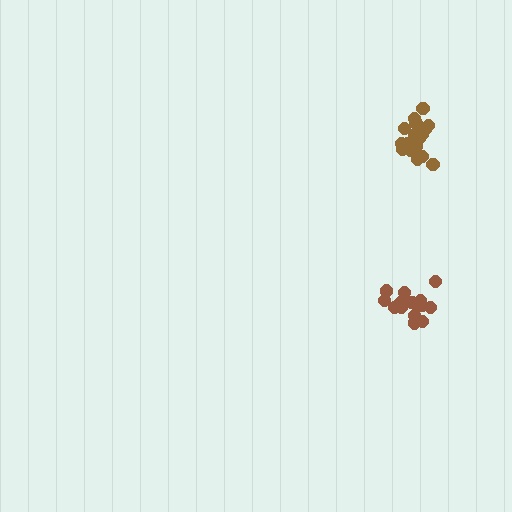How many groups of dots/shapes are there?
There are 2 groups.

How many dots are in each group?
Group 1: 16 dots, Group 2: 19 dots (35 total).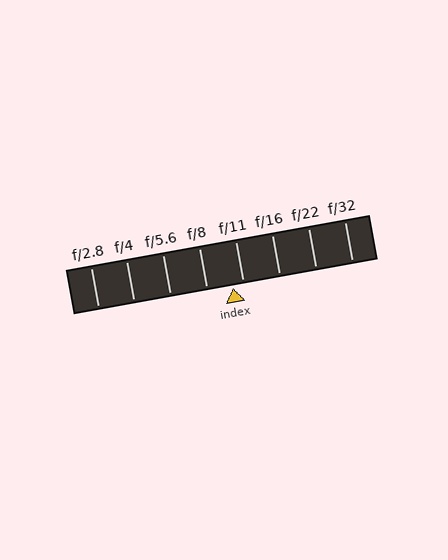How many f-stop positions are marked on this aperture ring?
There are 8 f-stop positions marked.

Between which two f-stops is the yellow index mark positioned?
The index mark is between f/8 and f/11.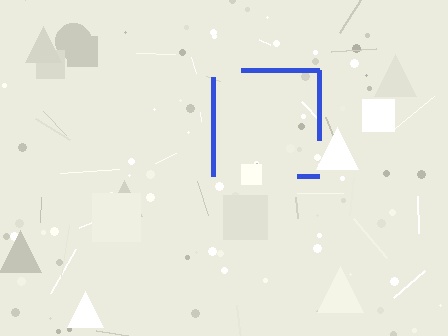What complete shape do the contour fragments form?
The contour fragments form a square.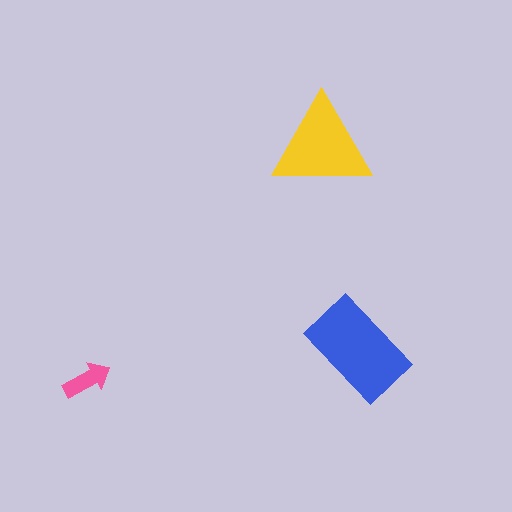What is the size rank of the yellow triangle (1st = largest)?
2nd.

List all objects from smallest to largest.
The pink arrow, the yellow triangle, the blue rectangle.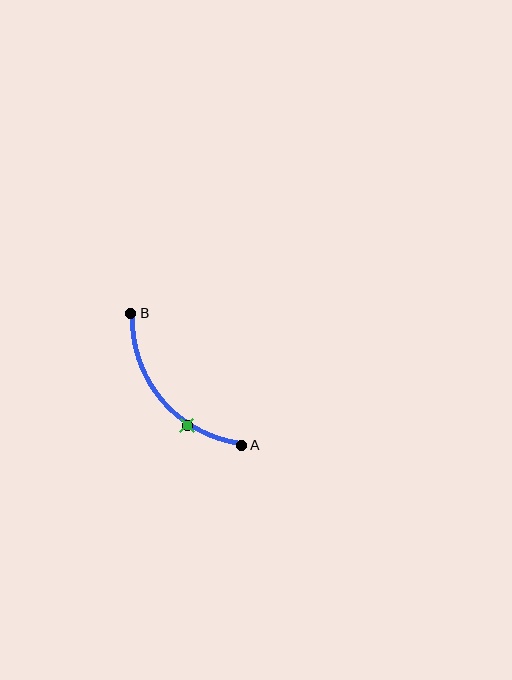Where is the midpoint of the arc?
The arc midpoint is the point on the curve farthest from the straight line joining A and B. It sits below and to the left of that line.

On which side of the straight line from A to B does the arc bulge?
The arc bulges below and to the left of the straight line connecting A and B.